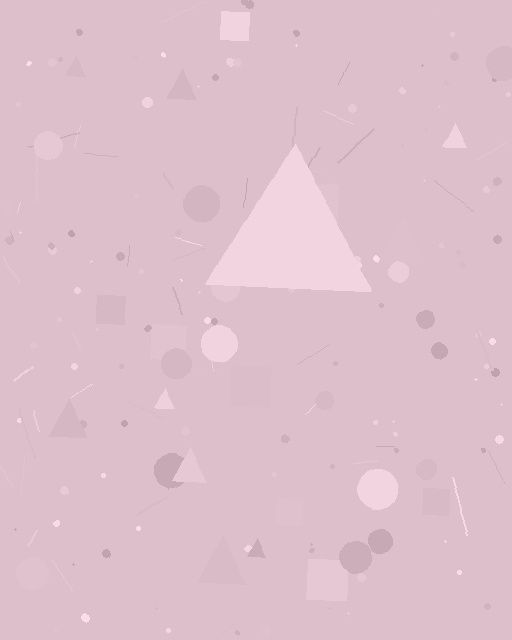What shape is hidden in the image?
A triangle is hidden in the image.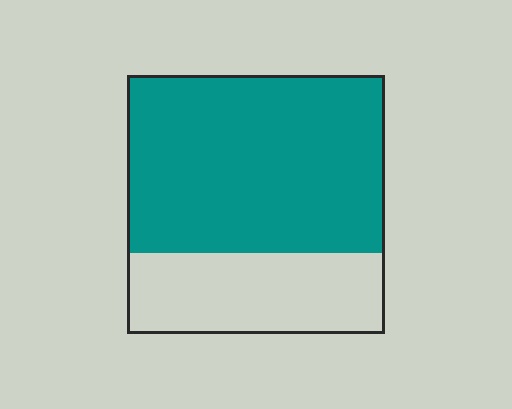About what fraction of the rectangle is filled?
About two thirds (2/3).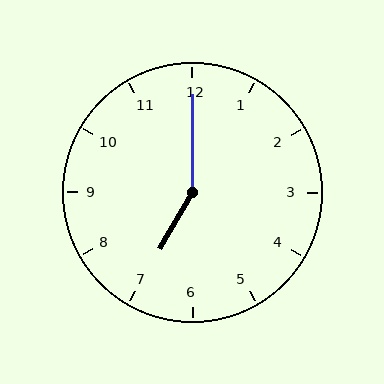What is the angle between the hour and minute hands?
Approximately 150 degrees.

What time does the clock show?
7:00.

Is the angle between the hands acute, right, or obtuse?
It is obtuse.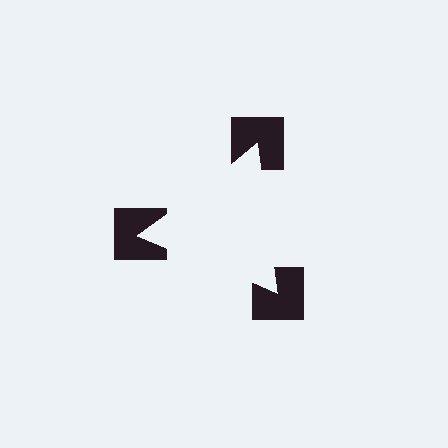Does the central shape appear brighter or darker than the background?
It typically appears slightly brighter than the background, even though no actual brightness change is drawn.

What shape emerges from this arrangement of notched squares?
An illusory triangle — its edges are inferred from the aligned wedge cuts in the notched squares, not physically drawn.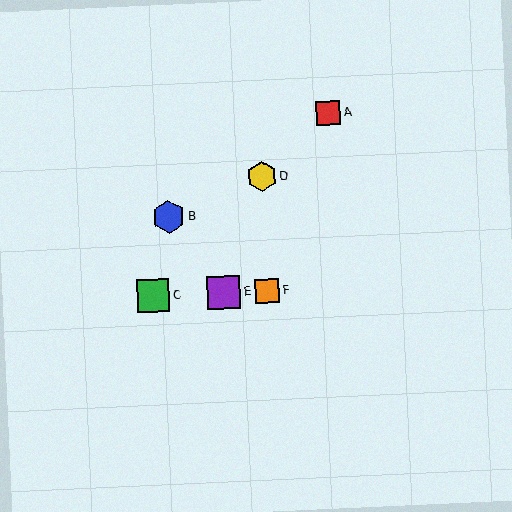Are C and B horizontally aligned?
No, C is at y≈296 and B is at y≈217.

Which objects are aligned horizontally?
Objects C, E, F are aligned horizontally.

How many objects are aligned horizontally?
3 objects (C, E, F) are aligned horizontally.